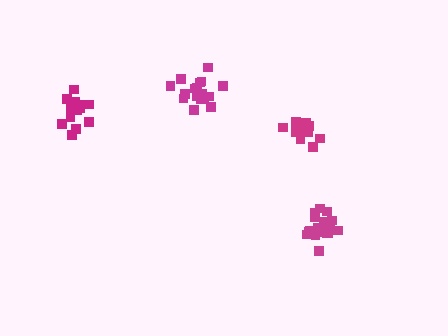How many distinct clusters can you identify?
There are 4 distinct clusters.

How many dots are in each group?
Group 1: 19 dots, Group 2: 15 dots, Group 3: 21 dots, Group 4: 18 dots (73 total).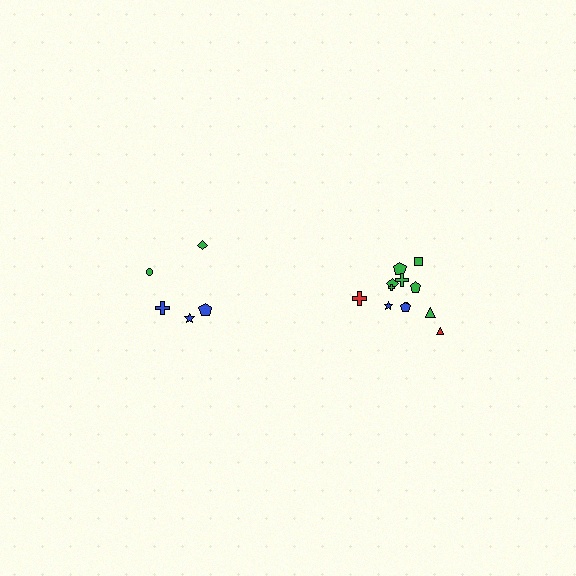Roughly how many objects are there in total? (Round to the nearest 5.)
Roughly 15 objects in total.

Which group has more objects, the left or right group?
The right group.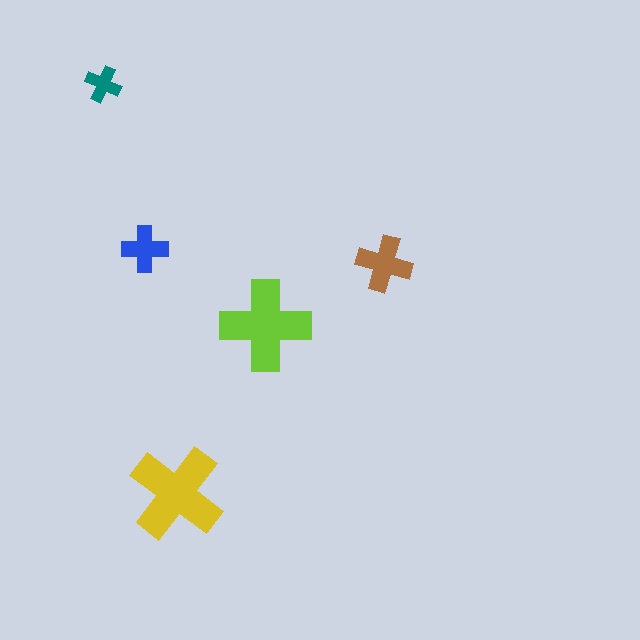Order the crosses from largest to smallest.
the yellow one, the lime one, the brown one, the blue one, the teal one.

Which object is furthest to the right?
The brown cross is rightmost.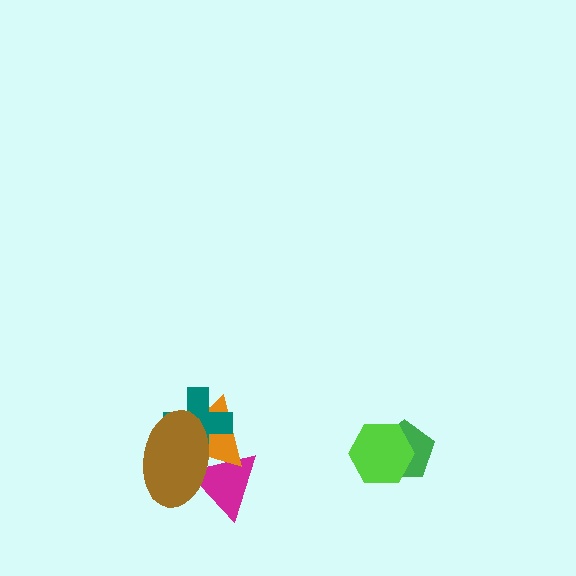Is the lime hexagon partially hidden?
No, no other shape covers it.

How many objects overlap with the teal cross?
3 objects overlap with the teal cross.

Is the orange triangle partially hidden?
Yes, it is partially covered by another shape.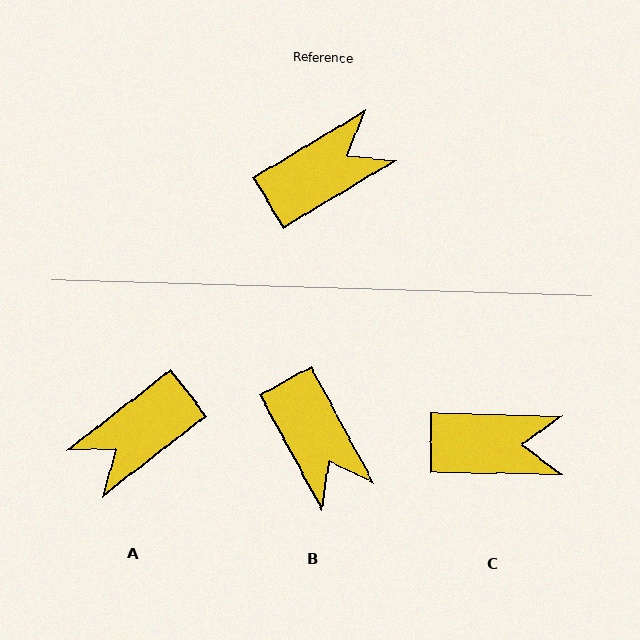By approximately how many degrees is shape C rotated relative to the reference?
Approximately 32 degrees clockwise.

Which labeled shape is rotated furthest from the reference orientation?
A, about 173 degrees away.